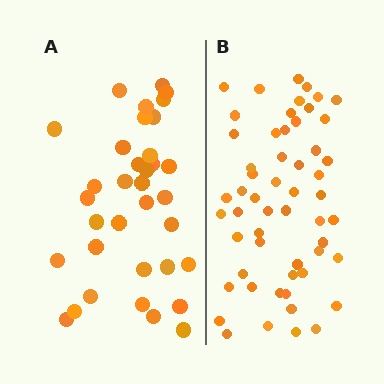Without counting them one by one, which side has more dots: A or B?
Region B (the right region) has more dots.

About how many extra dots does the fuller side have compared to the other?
Region B has approximately 20 more dots than region A.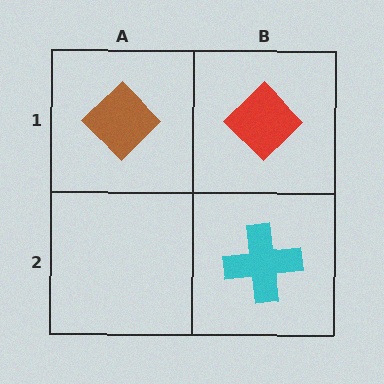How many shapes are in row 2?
1 shape.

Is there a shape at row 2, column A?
No, that cell is empty.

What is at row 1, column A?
A brown diamond.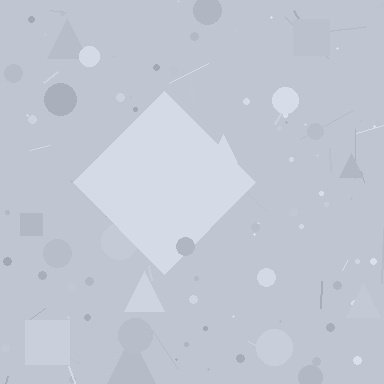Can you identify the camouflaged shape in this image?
The camouflaged shape is a diamond.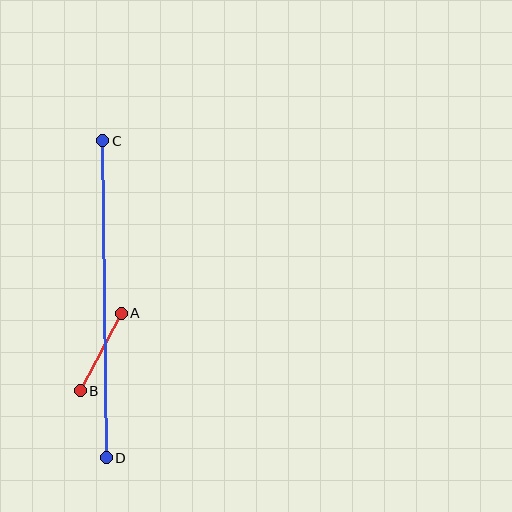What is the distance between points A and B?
The distance is approximately 87 pixels.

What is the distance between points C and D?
The distance is approximately 317 pixels.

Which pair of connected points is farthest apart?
Points C and D are farthest apart.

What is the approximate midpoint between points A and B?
The midpoint is at approximately (101, 352) pixels.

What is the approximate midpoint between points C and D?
The midpoint is at approximately (105, 299) pixels.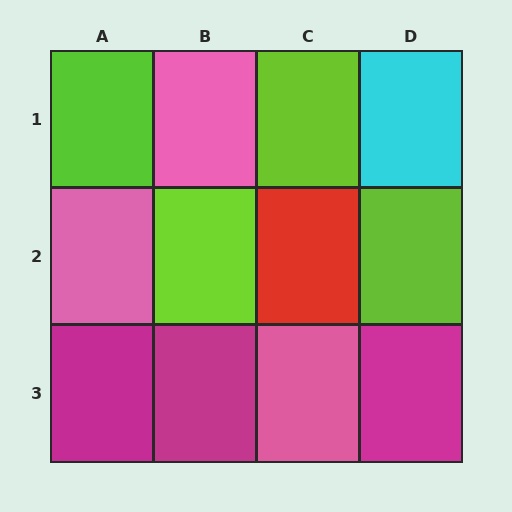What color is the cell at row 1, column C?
Lime.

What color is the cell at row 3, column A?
Magenta.